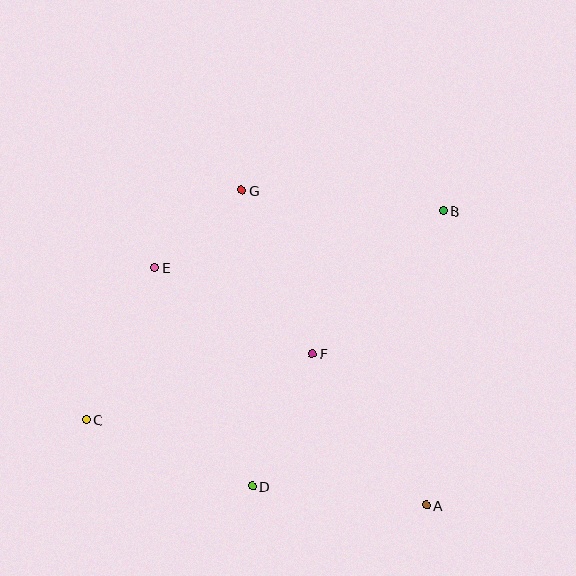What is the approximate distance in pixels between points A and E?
The distance between A and E is approximately 361 pixels.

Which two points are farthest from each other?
Points B and C are farthest from each other.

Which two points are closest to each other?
Points E and G are closest to each other.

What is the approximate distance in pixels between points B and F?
The distance between B and F is approximately 194 pixels.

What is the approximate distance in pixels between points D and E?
The distance between D and E is approximately 240 pixels.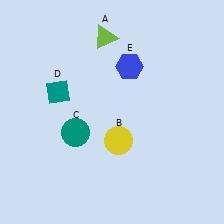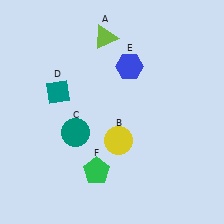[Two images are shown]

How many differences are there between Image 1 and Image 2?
There is 1 difference between the two images.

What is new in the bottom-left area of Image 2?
A green pentagon (F) was added in the bottom-left area of Image 2.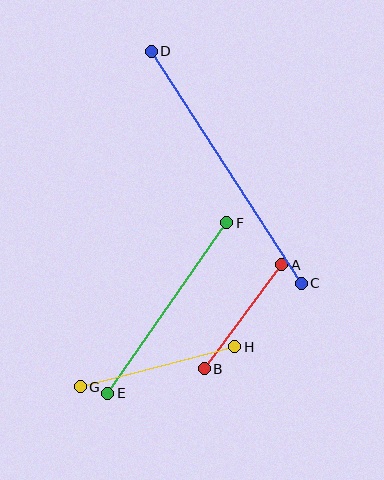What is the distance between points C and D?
The distance is approximately 276 pixels.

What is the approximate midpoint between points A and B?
The midpoint is at approximately (243, 317) pixels.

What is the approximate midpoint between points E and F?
The midpoint is at approximately (167, 308) pixels.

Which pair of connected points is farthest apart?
Points C and D are farthest apart.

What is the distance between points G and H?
The distance is approximately 160 pixels.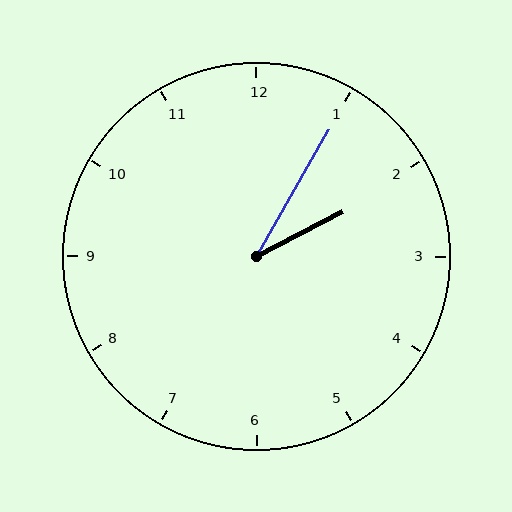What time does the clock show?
2:05.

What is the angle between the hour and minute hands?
Approximately 32 degrees.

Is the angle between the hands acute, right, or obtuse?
It is acute.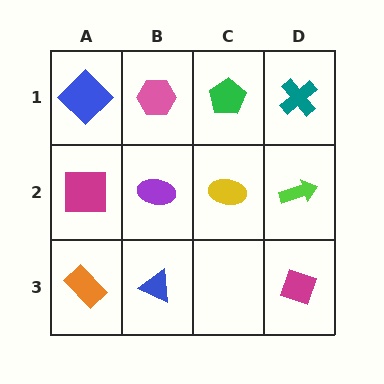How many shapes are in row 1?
4 shapes.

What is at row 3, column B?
A blue triangle.